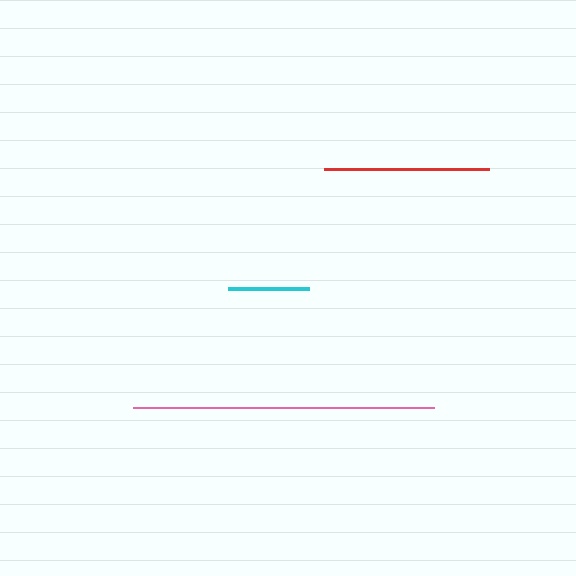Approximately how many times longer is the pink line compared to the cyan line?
The pink line is approximately 3.7 times the length of the cyan line.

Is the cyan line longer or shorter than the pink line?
The pink line is longer than the cyan line.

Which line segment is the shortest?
The cyan line is the shortest at approximately 81 pixels.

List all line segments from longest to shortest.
From longest to shortest: pink, red, cyan.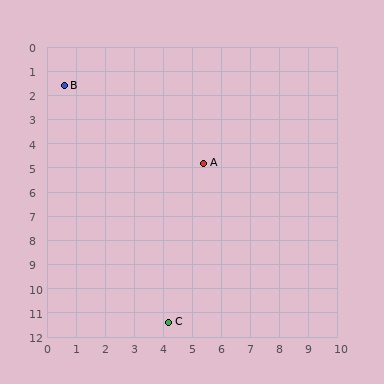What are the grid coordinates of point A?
Point A is at approximately (5.4, 4.8).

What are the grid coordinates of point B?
Point B is at approximately (0.6, 1.6).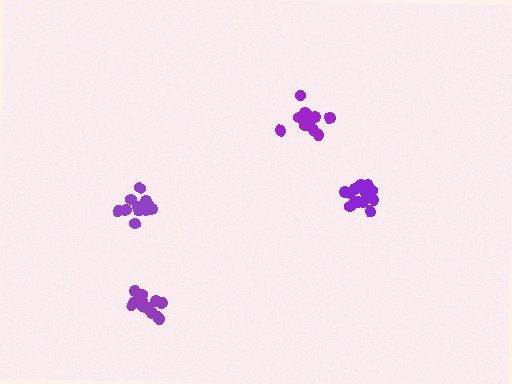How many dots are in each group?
Group 1: 13 dots, Group 2: 14 dots, Group 3: 11 dots, Group 4: 12 dots (50 total).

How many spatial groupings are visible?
There are 4 spatial groupings.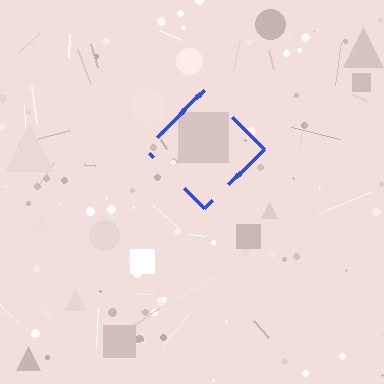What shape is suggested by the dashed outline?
The dashed outline suggests a diamond.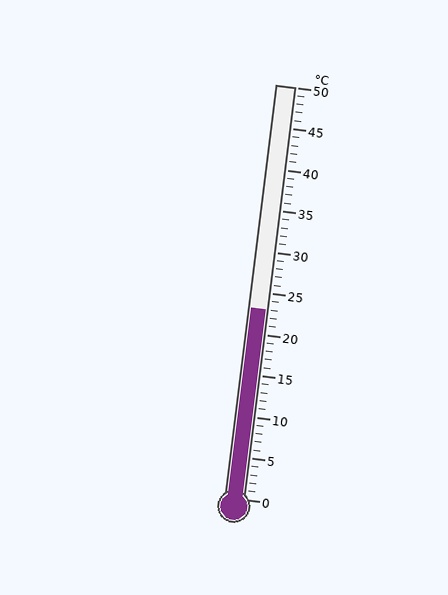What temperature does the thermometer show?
The thermometer shows approximately 23°C.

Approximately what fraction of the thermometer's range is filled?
The thermometer is filled to approximately 45% of its range.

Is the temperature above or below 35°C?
The temperature is below 35°C.